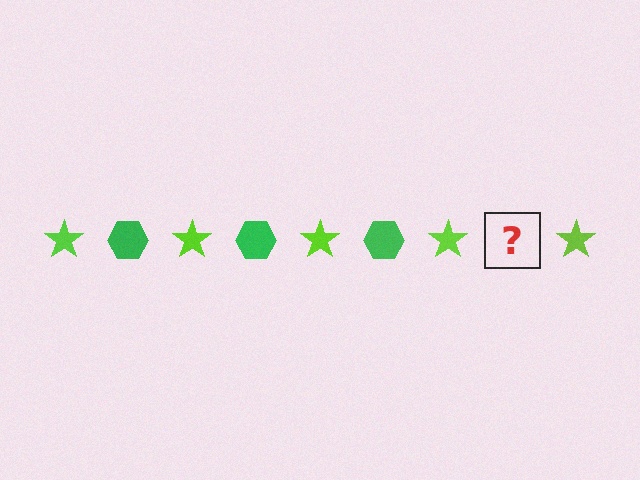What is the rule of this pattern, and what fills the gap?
The rule is that the pattern alternates between lime star and green hexagon. The gap should be filled with a green hexagon.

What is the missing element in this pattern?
The missing element is a green hexagon.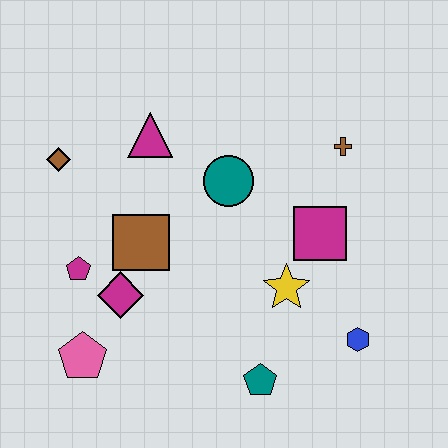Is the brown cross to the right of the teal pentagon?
Yes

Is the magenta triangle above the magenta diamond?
Yes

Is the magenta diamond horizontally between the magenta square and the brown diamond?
Yes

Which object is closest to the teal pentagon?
The yellow star is closest to the teal pentagon.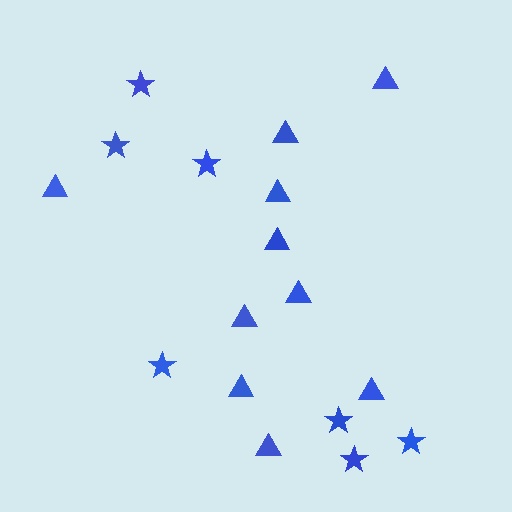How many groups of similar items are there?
There are 2 groups: one group of stars (7) and one group of triangles (10).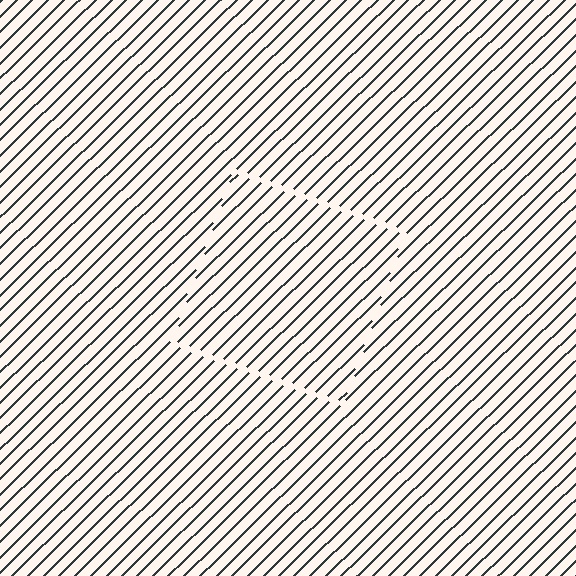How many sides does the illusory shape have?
4 sides — the line-ends trace a square.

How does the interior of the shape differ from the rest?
The interior of the shape contains the same grating, shifted by half a period — the contour is defined by the phase discontinuity where line-ends from the inner and outer gratings abut.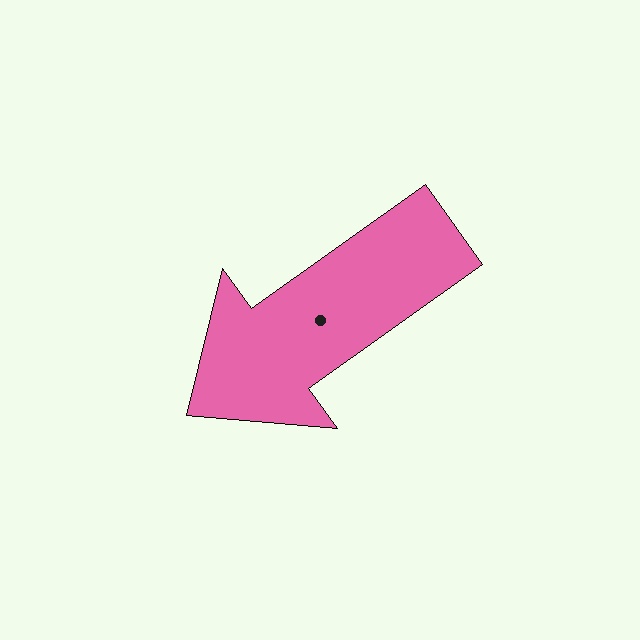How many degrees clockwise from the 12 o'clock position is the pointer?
Approximately 235 degrees.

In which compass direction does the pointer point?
Southwest.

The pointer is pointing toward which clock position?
Roughly 8 o'clock.